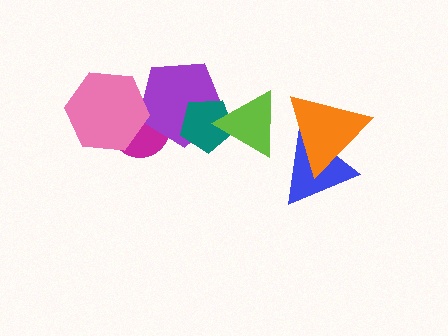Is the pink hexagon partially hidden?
No, no other shape covers it.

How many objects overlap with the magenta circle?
2 objects overlap with the magenta circle.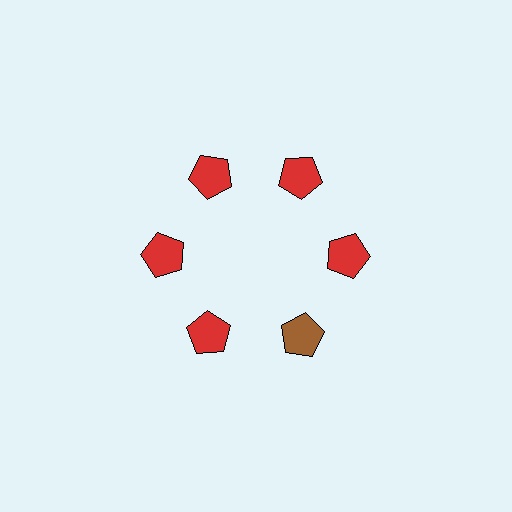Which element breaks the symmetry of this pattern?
The brown pentagon at roughly the 5 o'clock position breaks the symmetry. All other shapes are red pentagons.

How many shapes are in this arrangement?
There are 6 shapes arranged in a ring pattern.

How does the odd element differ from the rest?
It has a different color: brown instead of red.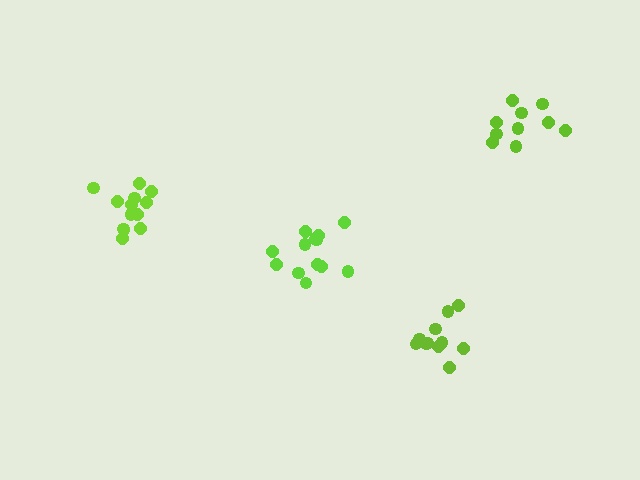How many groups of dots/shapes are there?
There are 4 groups.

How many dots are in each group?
Group 1: 13 dots, Group 2: 11 dots, Group 3: 10 dots, Group 4: 13 dots (47 total).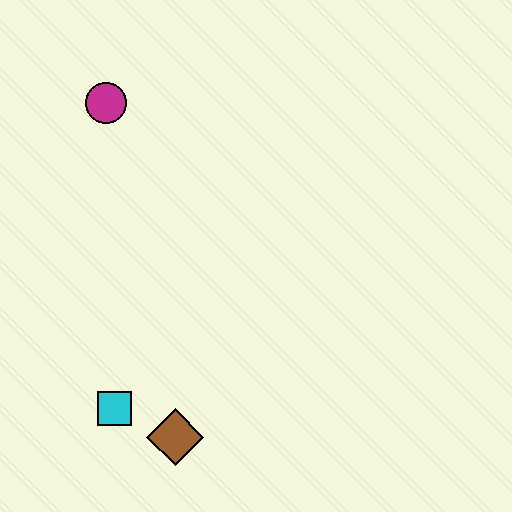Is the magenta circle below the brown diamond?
No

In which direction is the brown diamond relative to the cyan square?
The brown diamond is to the right of the cyan square.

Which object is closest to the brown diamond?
The cyan square is closest to the brown diamond.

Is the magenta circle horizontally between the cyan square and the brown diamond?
No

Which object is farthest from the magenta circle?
The brown diamond is farthest from the magenta circle.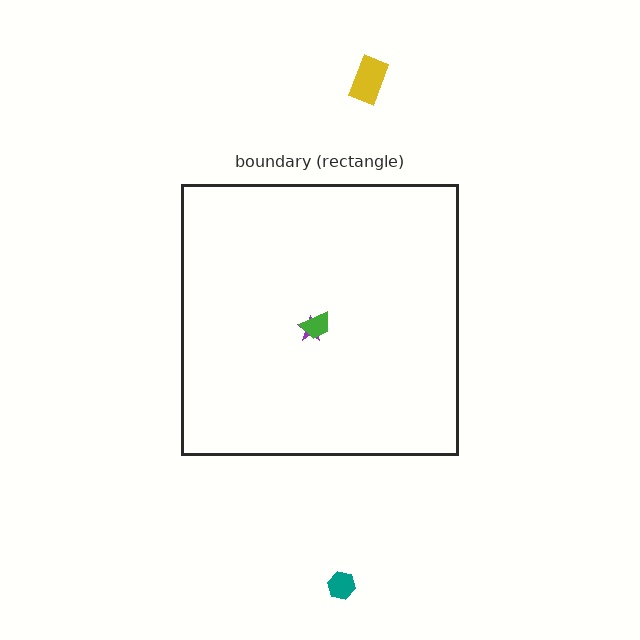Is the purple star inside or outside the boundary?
Inside.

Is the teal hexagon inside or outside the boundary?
Outside.